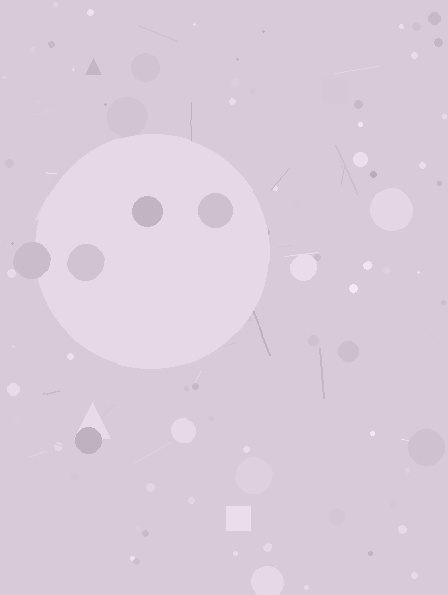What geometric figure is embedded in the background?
A circle is embedded in the background.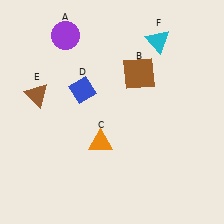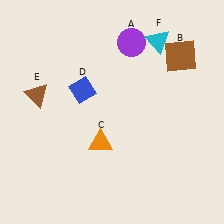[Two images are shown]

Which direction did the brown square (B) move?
The brown square (B) moved right.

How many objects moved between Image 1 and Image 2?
2 objects moved between the two images.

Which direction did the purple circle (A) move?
The purple circle (A) moved right.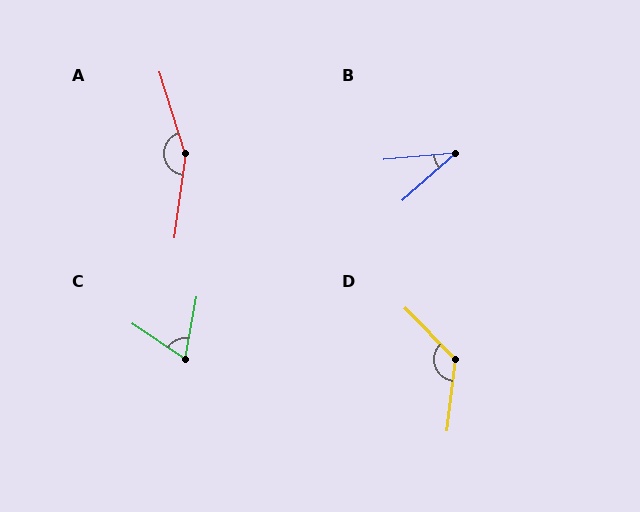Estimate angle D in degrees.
Approximately 128 degrees.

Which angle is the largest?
A, at approximately 155 degrees.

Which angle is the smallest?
B, at approximately 36 degrees.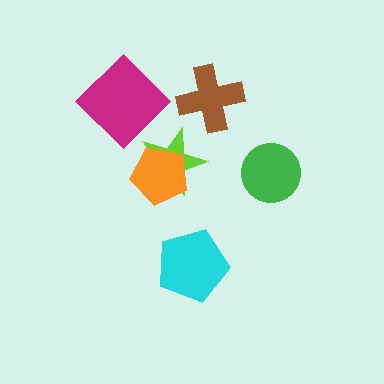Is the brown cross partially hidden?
No, no other shape covers it.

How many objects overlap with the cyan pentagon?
0 objects overlap with the cyan pentagon.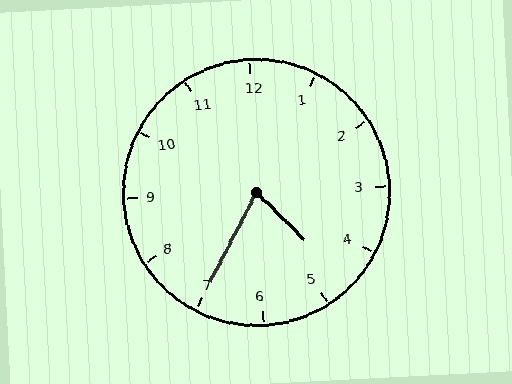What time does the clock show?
4:35.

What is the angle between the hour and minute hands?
Approximately 72 degrees.